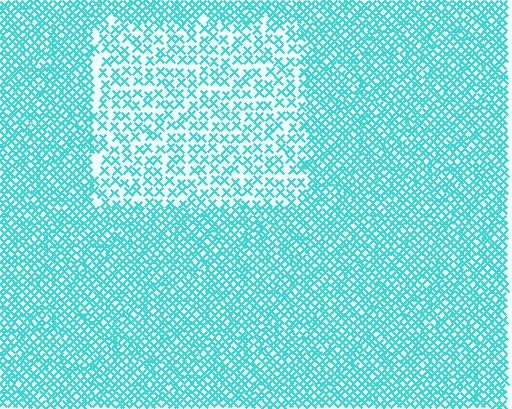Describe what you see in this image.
The image contains small cyan elements arranged at two different densities. A rectangle-shaped region is visible where the elements are less densely packed than the surrounding area.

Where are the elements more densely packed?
The elements are more densely packed outside the rectangle boundary.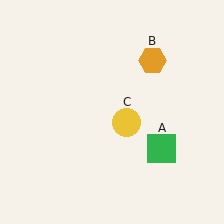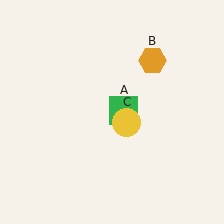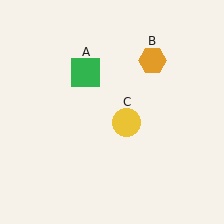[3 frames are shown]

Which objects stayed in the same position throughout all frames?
Orange hexagon (object B) and yellow circle (object C) remained stationary.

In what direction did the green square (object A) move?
The green square (object A) moved up and to the left.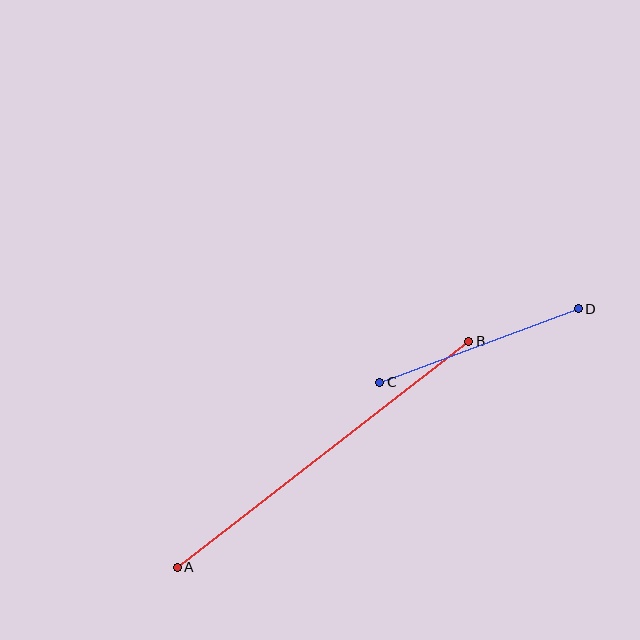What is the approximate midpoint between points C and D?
The midpoint is at approximately (479, 345) pixels.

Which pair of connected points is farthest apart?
Points A and B are farthest apart.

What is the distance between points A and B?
The distance is approximately 369 pixels.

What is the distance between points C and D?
The distance is approximately 212 pixels.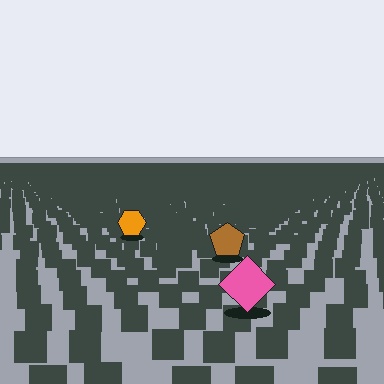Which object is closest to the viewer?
The pink diamond is closest. The texture marks near it are larger and more spread out.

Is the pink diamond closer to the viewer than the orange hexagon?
Yes. The pink diamond is closer — you can tell from the texture gradient: the ground texture is coarser near it.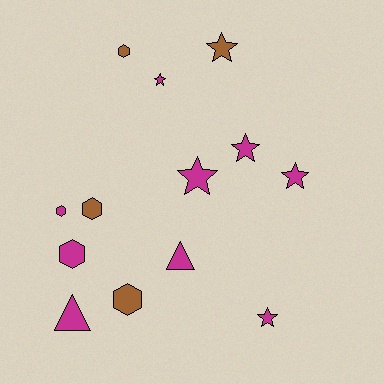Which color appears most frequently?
Magenta, with 9 objects.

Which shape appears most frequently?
Star, with 6 objects.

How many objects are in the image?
There are 13 objects.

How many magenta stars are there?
There are 5 magenta stars.